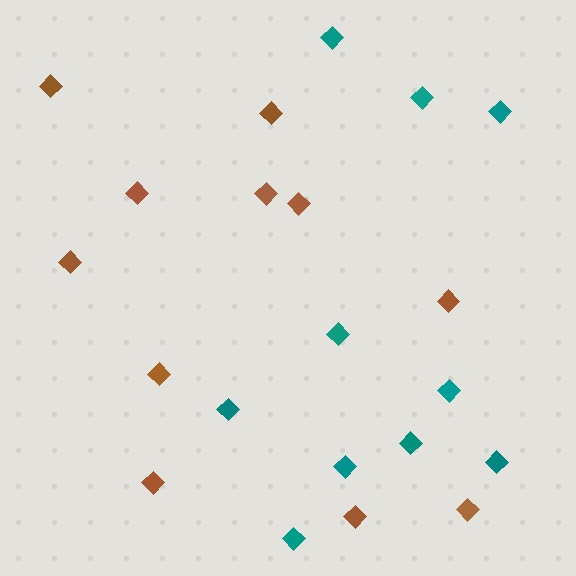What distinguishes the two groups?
There are 2 groups: one group of teal diamonds (10) and one group of brown diamonds (11).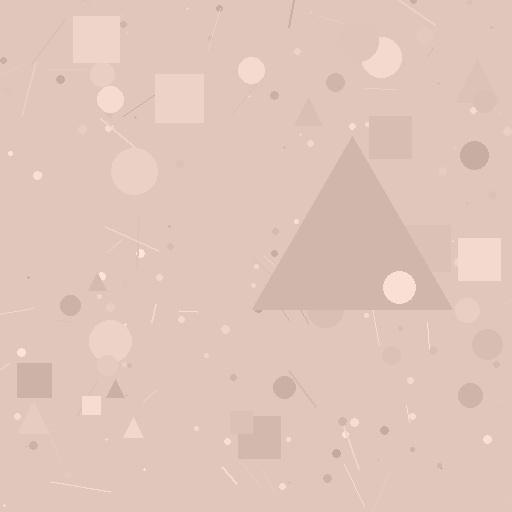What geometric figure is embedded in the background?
A triangle is embedded in the background.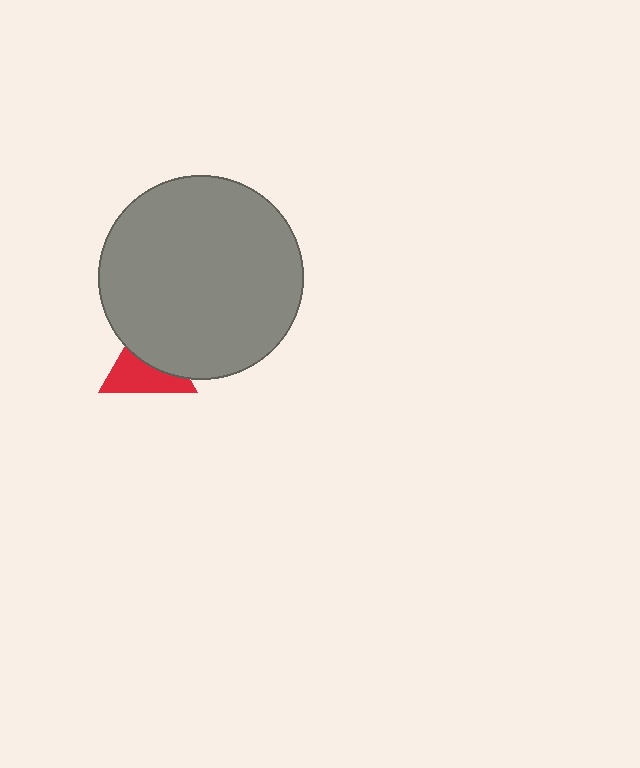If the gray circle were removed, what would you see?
You would see the complete red triangle.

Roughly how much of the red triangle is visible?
About half of it is visible (roughly 54%).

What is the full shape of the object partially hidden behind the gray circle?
The partially hidden object is a red triangle.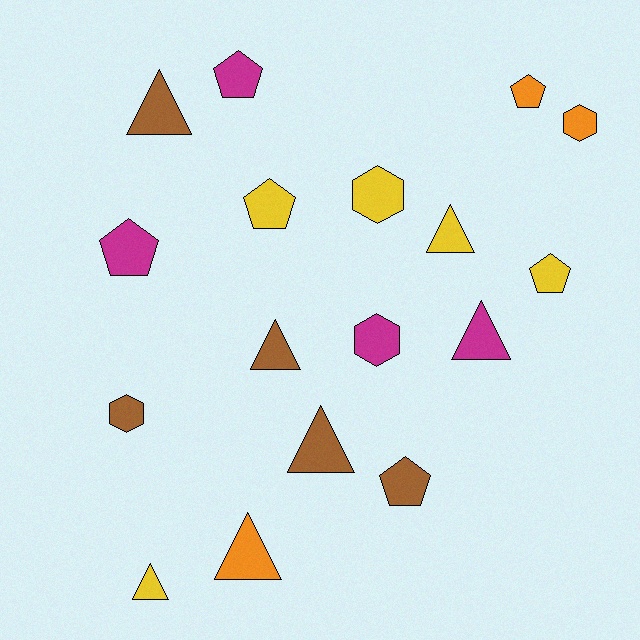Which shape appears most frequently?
Triangle, with 7 objects.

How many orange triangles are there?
There is 1 orange triangle.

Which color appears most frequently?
Yellow, with 5 objects.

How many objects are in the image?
There are 17 objects.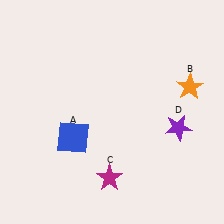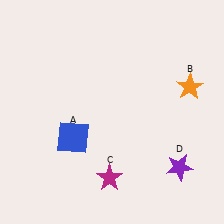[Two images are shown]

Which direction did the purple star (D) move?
The purple star (D) moved down.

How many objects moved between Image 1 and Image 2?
1 object moved between the two images.